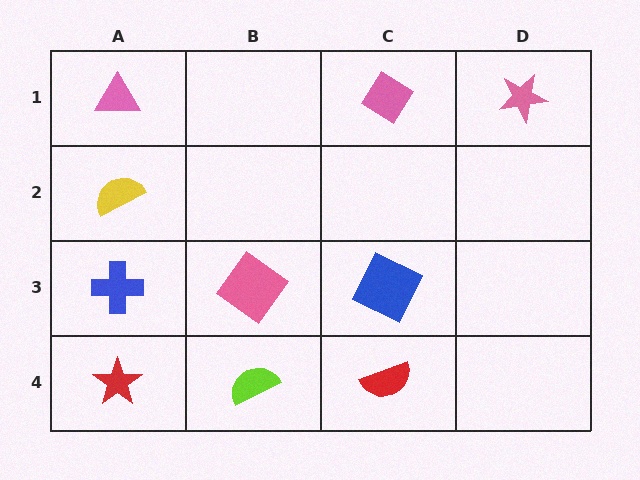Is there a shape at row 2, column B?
No, that cell is empty.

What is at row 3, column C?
A blue square.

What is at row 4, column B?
A lime semicircle.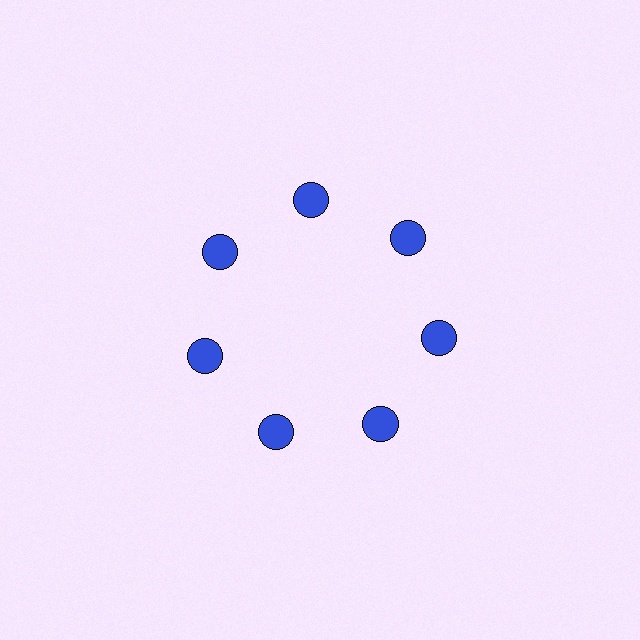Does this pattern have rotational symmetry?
Yes, this pattern has 7-fold rotational symmetry. It looks the same after rotating 51 degrees around the center.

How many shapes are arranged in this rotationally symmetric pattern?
There are 7 shapes, arranged in 7 groups of 1.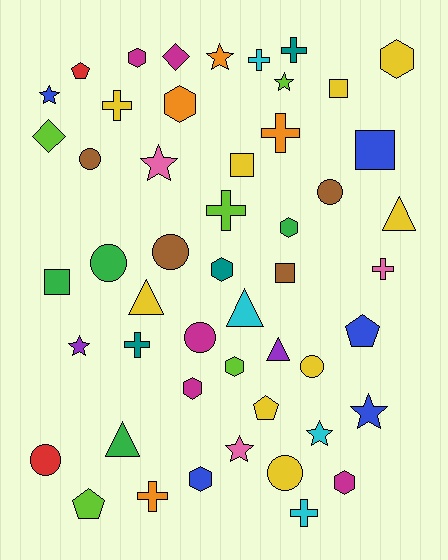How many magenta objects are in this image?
There are 5 magenta objects.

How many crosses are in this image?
There are 9 crosses.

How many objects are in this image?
There are 50 objects.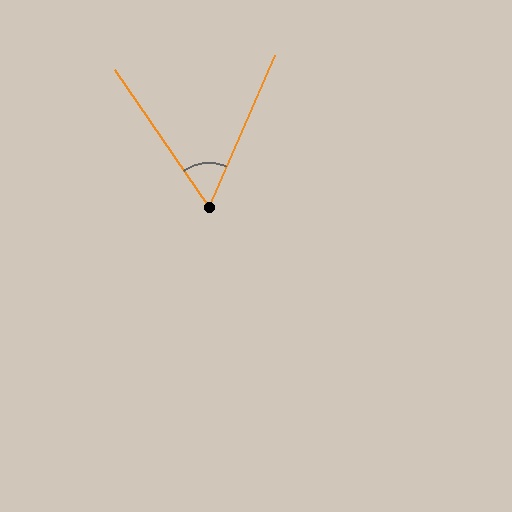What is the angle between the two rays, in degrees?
Approximately 58 degrees.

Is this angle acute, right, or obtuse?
It is acute.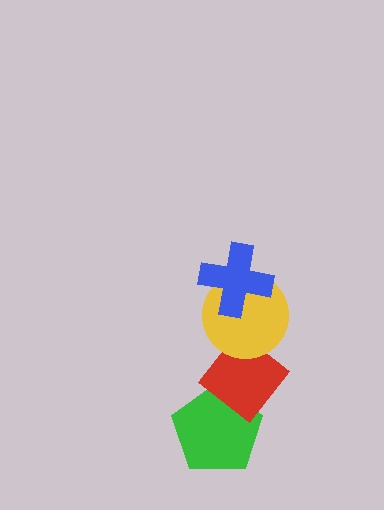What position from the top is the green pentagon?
The green pentagon is 4th from the top.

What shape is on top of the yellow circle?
The blue cross is on top of the yellow circle.